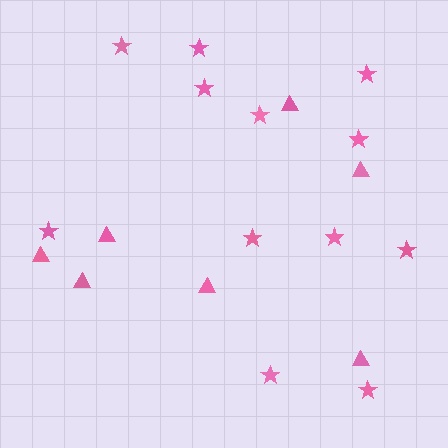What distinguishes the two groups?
There are 2 groups: one group of triangles (7) and one group of stars (12).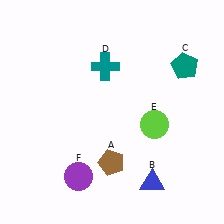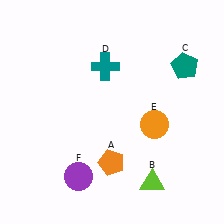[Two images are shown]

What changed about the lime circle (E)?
In Image 1, E is lime. In Image 2, it changed to orange.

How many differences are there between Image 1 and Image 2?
There are 3 differences between the two images.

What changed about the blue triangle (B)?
In Image 1, B is blue. In Image 2, it changed to lime.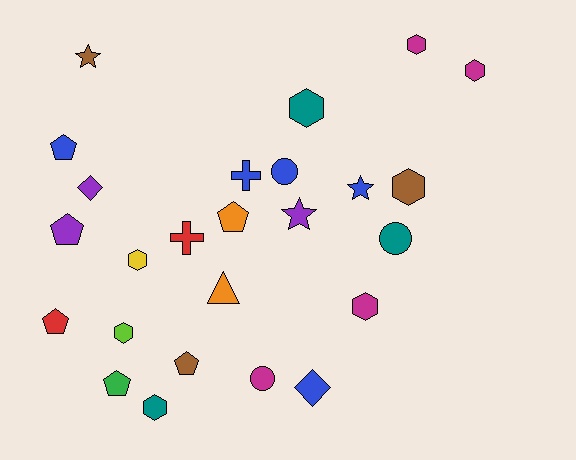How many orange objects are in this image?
There are 2 orange objects.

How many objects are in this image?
There are 25 objects.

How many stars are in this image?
There are 3 stars.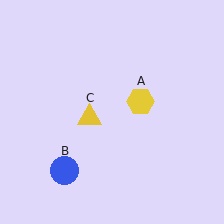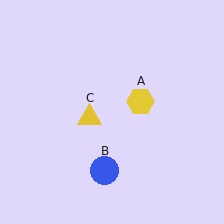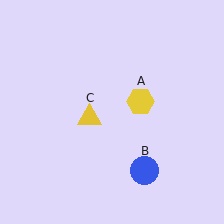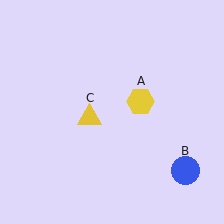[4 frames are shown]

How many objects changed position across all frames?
1 object changed position: blue circle (object B).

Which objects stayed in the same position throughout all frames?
Yellow hexagon (object A) and yellow triangle (object C) remained stationary.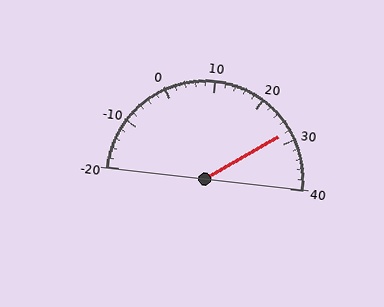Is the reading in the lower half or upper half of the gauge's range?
The reading is in the upper half of the range (-20 to 40).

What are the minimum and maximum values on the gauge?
The gauge ranges from -20 to 40.